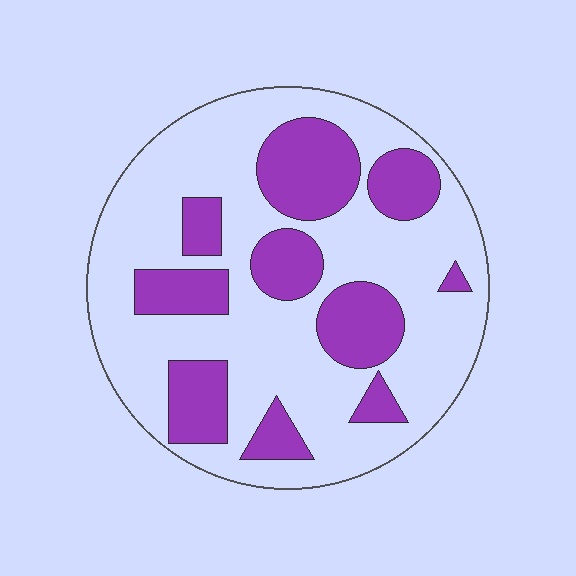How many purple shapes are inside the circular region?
10.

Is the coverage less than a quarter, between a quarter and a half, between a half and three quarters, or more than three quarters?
Between a quarter and a half.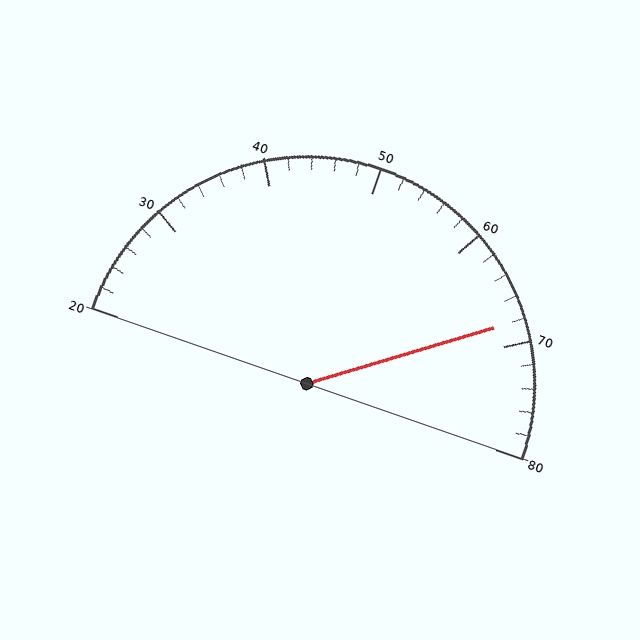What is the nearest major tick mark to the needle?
The nearest major tick mark is 70.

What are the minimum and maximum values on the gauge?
The gauge ranges from 20 to 80.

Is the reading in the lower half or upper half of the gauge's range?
The reading is in the upper half of the range (20 to 80).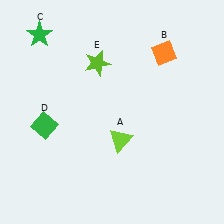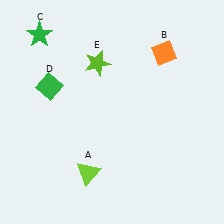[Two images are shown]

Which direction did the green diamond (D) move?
The green diamond (D) moved up.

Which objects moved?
The objects that moved are: the lime triangle (A), the green diamond (D).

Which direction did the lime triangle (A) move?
The lime triangle (A) moved down.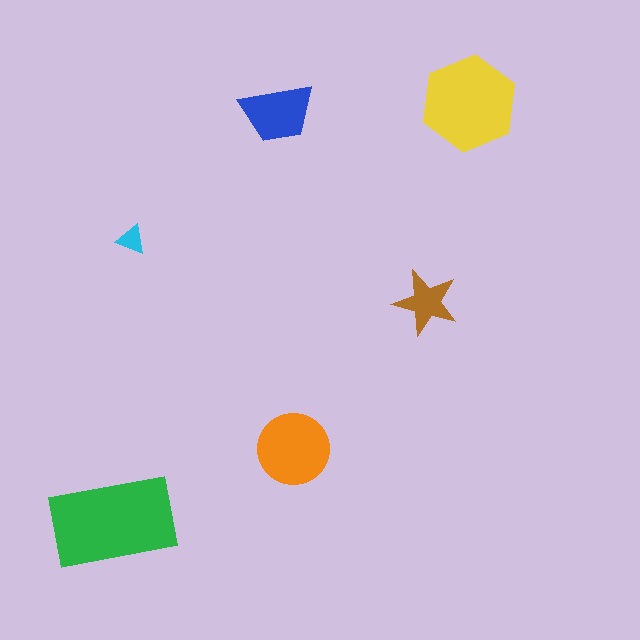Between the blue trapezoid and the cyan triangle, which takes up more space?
The blue trapezoid.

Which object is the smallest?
The cyan triangle.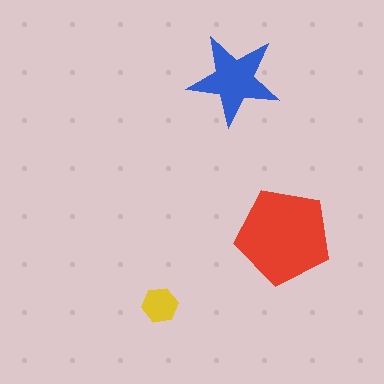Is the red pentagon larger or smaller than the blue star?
Larger.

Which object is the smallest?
The yellow hexagon.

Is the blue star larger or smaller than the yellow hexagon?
Larger.